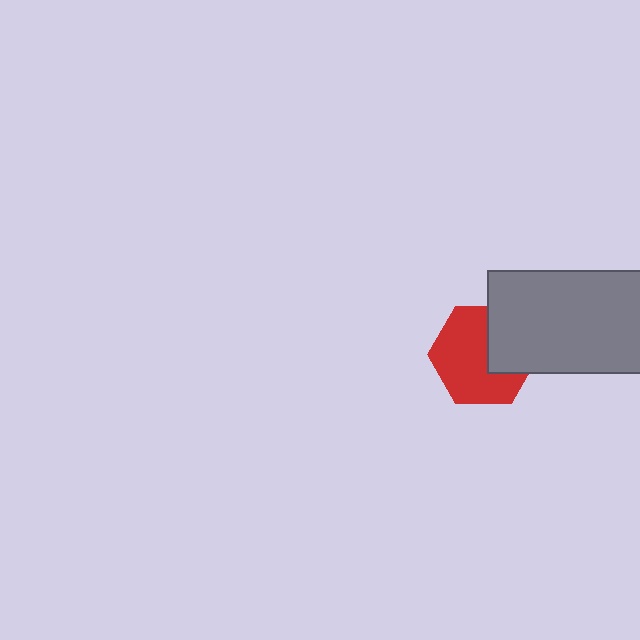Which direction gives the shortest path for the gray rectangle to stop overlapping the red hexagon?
Moving toward the upper-right gives the shortest separation.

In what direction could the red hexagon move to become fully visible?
The red hexagon could move toward the lower-left. That would shift it out from behind the gray rectangle entirely.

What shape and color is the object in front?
The object in front is a gray rectangle.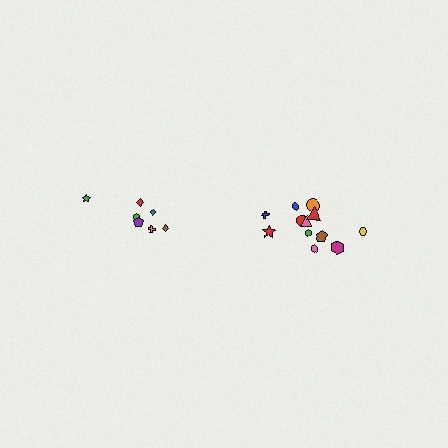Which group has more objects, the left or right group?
The right group.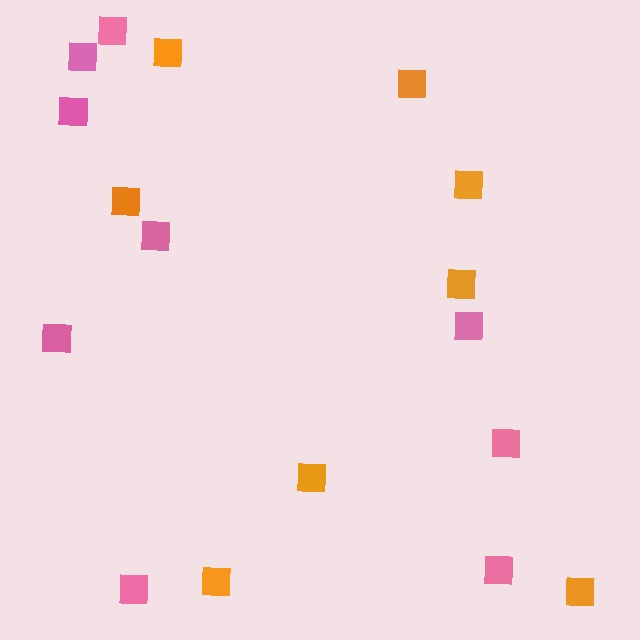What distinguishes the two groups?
There are 2 groups: one group of orange squares (8) and one group of pink squares (9).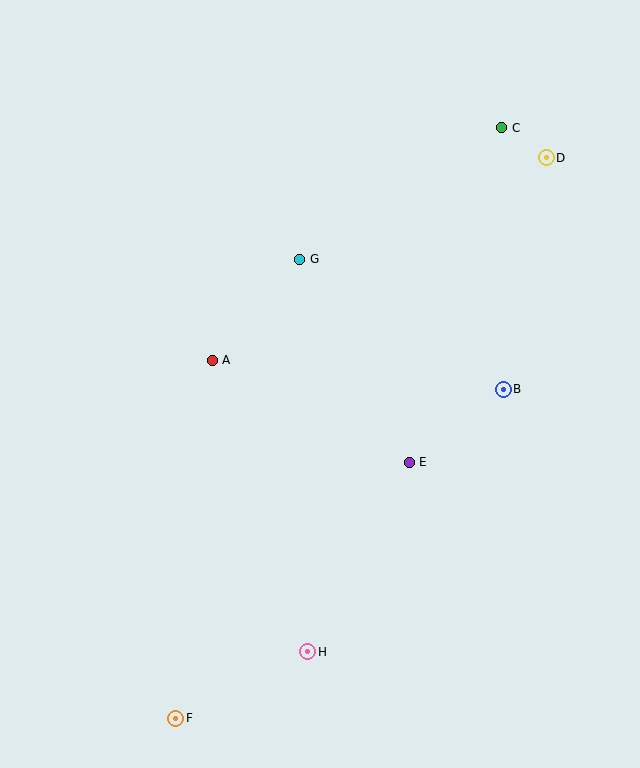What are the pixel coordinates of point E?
Point E is at (409, 462).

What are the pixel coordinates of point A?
Point A is at (212, 360).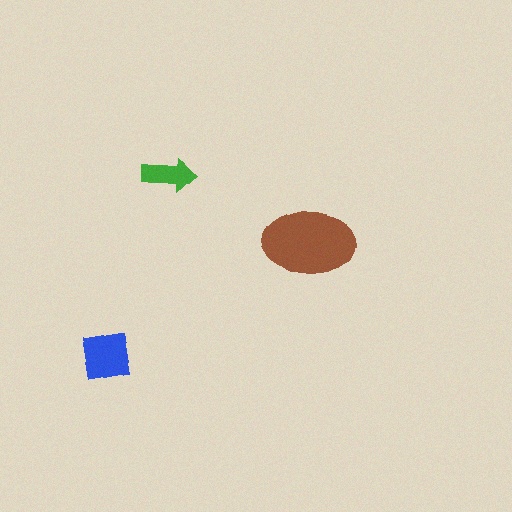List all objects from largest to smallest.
The brown ellipse, the blue square, the green arrow.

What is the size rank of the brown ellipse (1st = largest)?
1st.